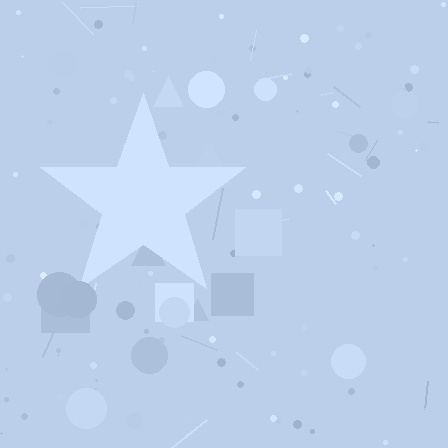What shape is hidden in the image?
A star is hidden in the image.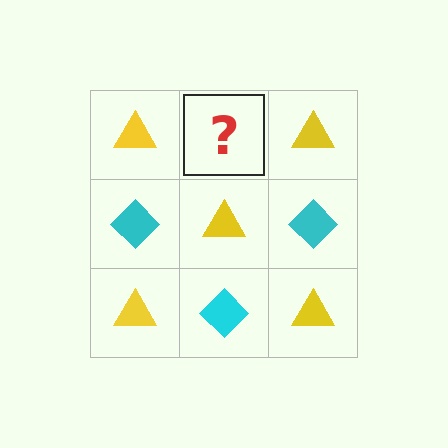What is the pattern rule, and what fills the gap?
The rule is that it alternates yellow triangle and cyan diamond in a checkerboard pattern. The gap should be filled with a cyan diamond.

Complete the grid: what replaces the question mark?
The question mark should be replaced with a cyan diamond.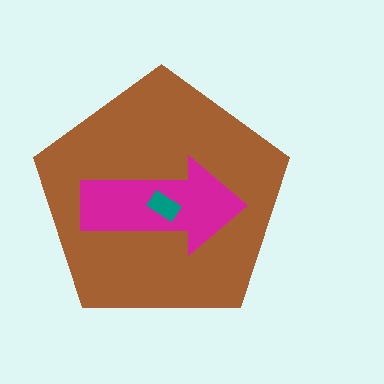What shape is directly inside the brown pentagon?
The magenta arrow.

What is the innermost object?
The teal rectangle.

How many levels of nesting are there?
3.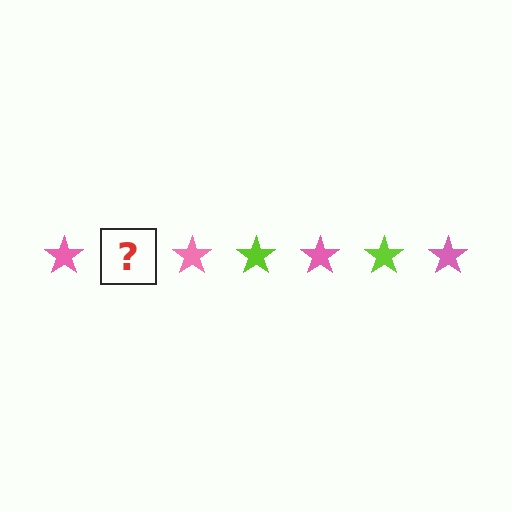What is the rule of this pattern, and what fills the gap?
The rule is that the pattern cycles through pink, lime stars. The gap should be filled with a lime star.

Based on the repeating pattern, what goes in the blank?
The blank should be a lime star.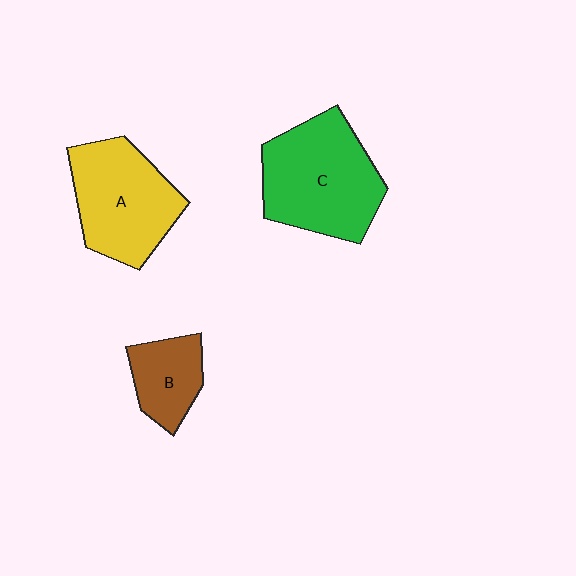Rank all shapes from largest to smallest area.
From largest to smallest: C (green), A (yellow), B (brown).